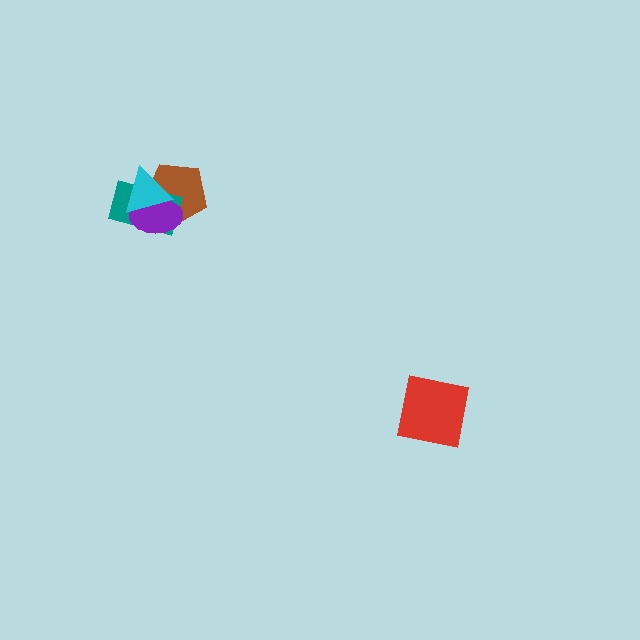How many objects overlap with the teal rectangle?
3 objects overlap with the teal rectangle.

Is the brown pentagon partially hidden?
Yes, it is partially covered by another shape.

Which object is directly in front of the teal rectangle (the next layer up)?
The purple ellipse is directly in front of the teal rectangle.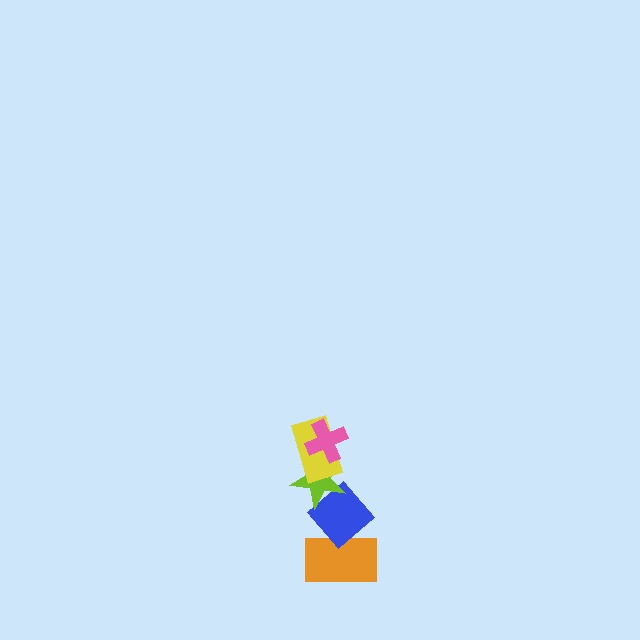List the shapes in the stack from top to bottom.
From top to bottom: the pink cross, the yellow rectangle, the lime star, the blue diamond, the orange rectangle.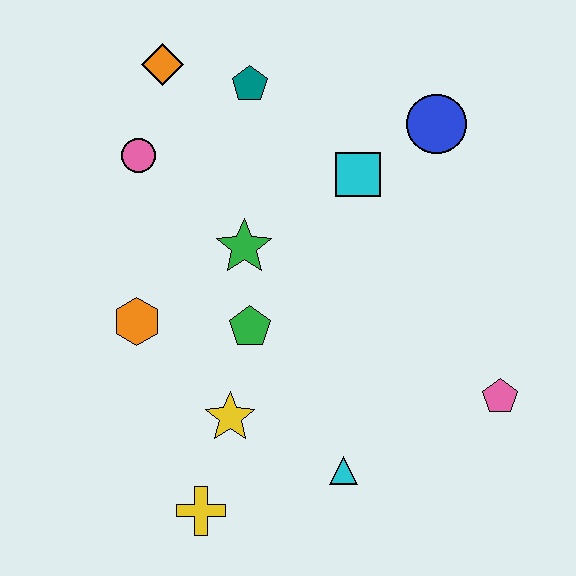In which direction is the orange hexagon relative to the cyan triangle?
The orange hexagon is to the left of the cyan triangle.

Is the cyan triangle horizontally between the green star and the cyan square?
Yes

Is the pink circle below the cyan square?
No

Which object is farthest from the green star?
The pink pentagon is farthest from the green star.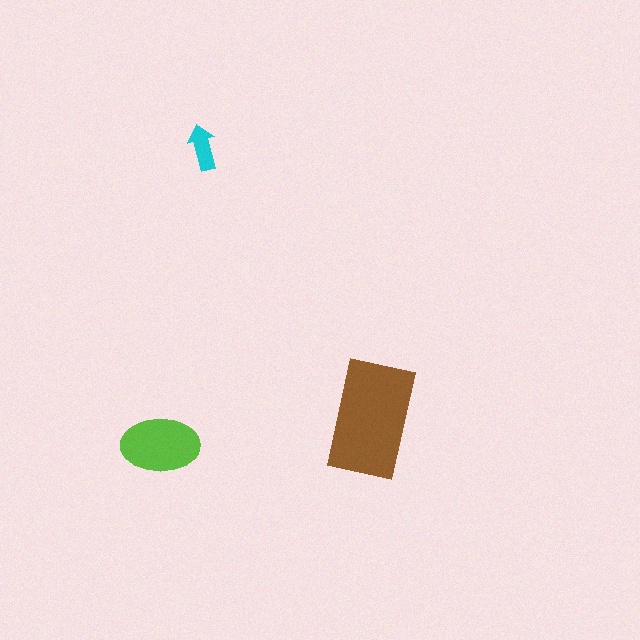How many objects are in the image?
There are 3 objects in the image.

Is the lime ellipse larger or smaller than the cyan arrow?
Larger.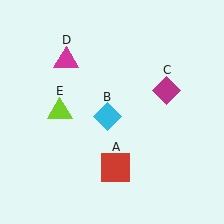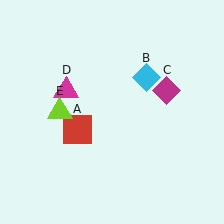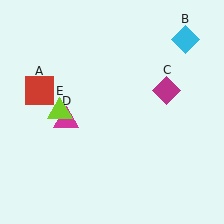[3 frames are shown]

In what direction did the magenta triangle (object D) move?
The magenta triangle (object D) moved down.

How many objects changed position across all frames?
3 objects changed position: red square (object A), cyan diamond (object B), magenta triangle (object D).